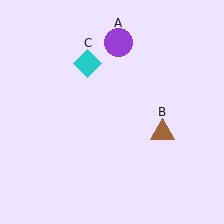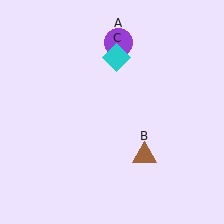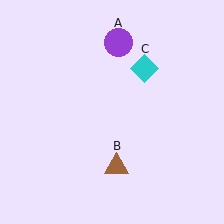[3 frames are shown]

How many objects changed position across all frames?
2 objects changed position: brown triangle (object B), cyan diamond (object C).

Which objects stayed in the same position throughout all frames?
Purple circle (object A) remained stationary.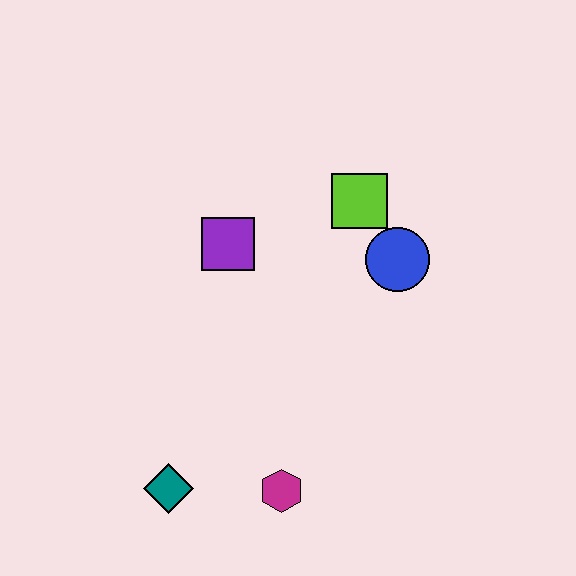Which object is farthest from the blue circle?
The teal diamond is farthest from the blue circle.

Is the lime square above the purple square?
Yes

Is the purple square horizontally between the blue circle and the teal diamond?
Yes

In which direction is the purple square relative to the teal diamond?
The purple square is above the teal diamond.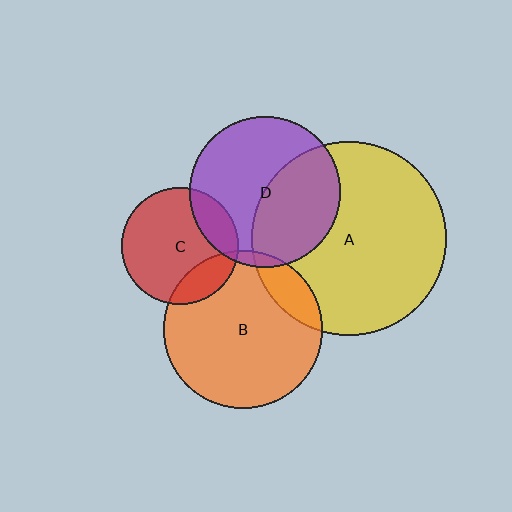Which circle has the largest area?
Circle A (yellow).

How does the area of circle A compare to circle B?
Approximately 1.5 times.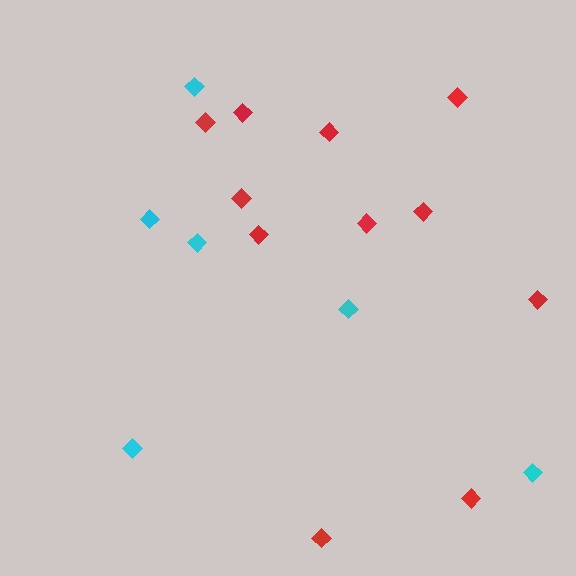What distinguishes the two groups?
There are 2 groups: one group of red diamonds (11) and one group of cyan diamonds (6).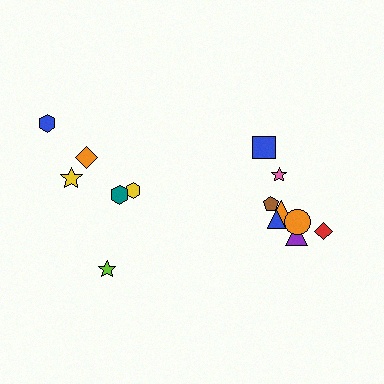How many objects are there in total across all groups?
There are 14 objects.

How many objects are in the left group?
There are 6 objects.